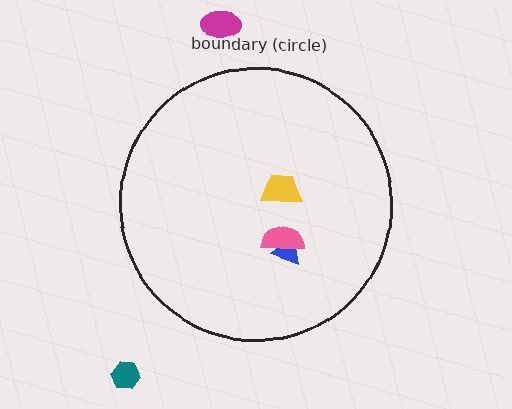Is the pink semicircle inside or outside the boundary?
Inside.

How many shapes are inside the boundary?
3 inside, 2 outside.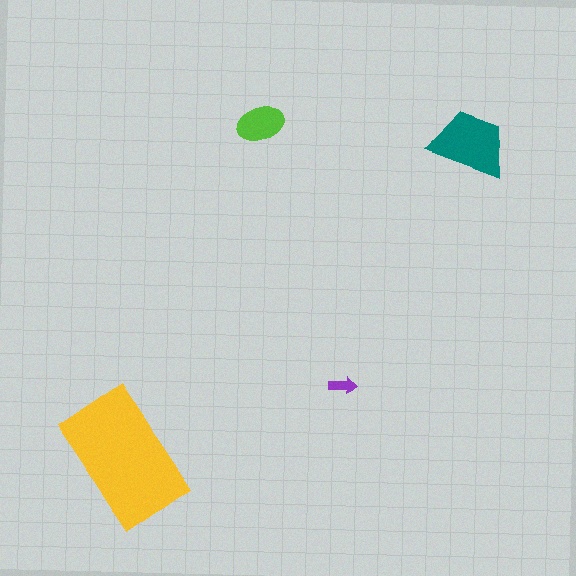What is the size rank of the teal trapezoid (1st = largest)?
2nd.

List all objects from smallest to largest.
The purple arrow, the lime ellipse, the teal trapezoid, the yellow rectangle.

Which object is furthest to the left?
The yellow rectangle is leftmost.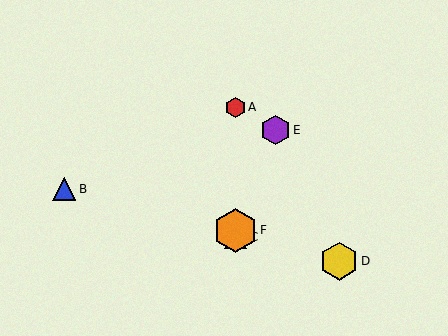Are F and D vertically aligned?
No, F is at x≈235 and D is at x≈339.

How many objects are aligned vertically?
3 objects (A, C, F) are aligned vertically.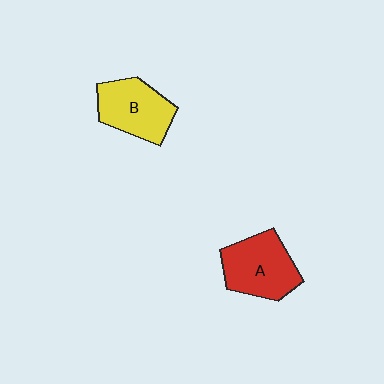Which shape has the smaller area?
Shape B (yellow).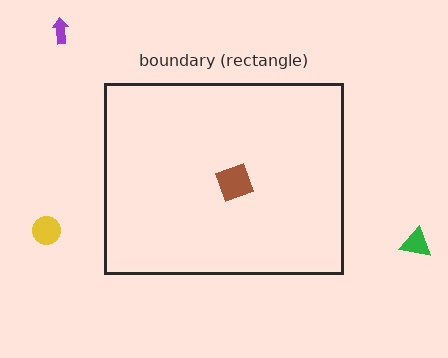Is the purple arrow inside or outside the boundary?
Outside.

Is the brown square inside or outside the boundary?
Inside.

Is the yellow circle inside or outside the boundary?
Outside.